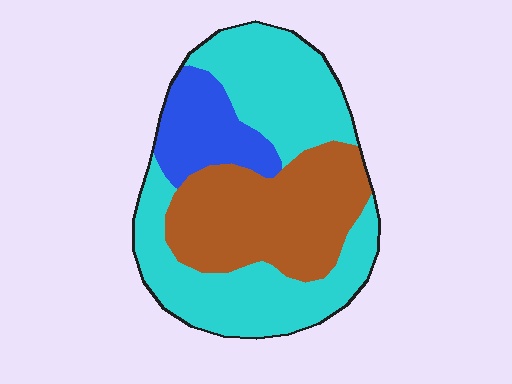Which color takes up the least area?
Blue, at roughly 15%.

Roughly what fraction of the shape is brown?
Brown takes up about one third (1/3) of the shape.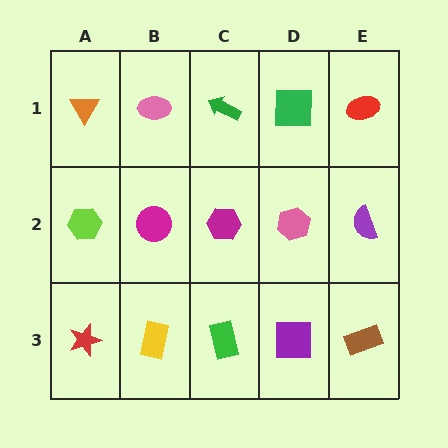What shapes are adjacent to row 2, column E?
A red ellipse (row 1, column E), a brown rectangle (row 3, column E), a pink hexagon (row 2, column D).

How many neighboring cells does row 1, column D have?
3.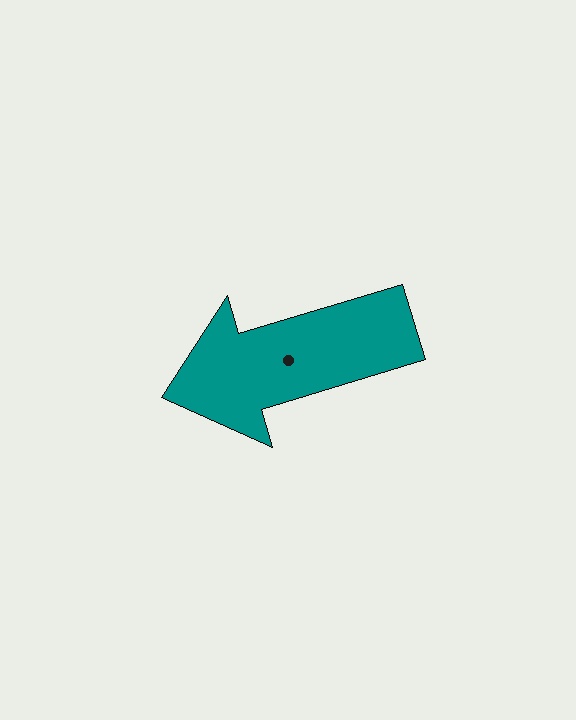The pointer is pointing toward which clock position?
Roughly 8 o'clock.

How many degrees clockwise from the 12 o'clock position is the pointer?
Approximately 253 degrees.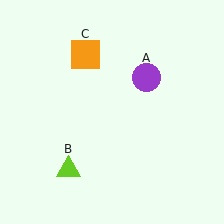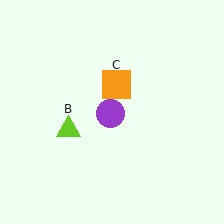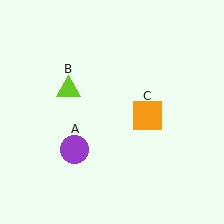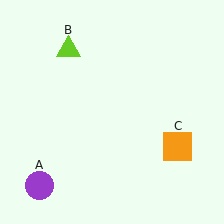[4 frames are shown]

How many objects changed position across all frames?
3 objects changed position: purple circle (object A), lime triangle (object B), orange square (object C).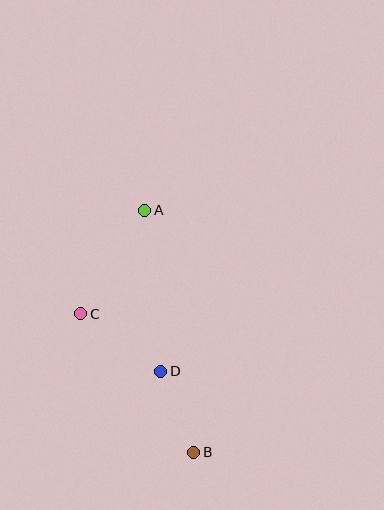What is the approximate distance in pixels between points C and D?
The distance between C and D is approximately 99 pixels.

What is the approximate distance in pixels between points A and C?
The distance between A and C is approximately 122 pixels.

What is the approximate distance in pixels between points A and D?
The distance between A and D is approximately 162 pixels.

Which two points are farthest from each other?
Points A and B are farthest from each other.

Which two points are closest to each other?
Points B and D are closest to each other.